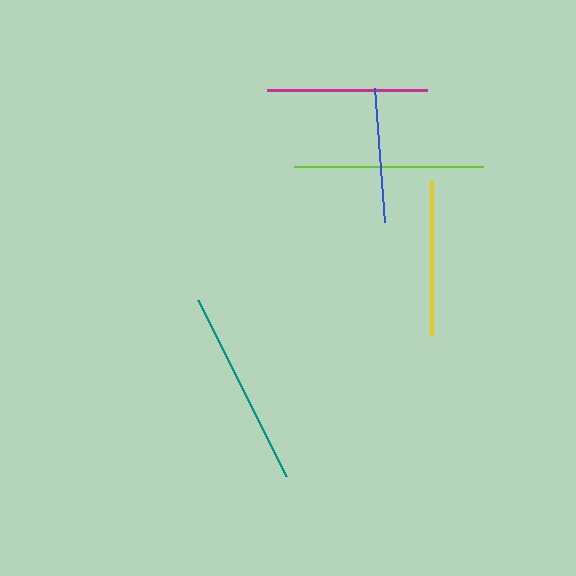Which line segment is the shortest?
The blue line is the shortest at approximately 135 pixels.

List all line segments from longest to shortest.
From longest to shortest: teal, lime, magenta, yellow, blue.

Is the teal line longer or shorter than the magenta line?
The teal line is longer than the magenta line.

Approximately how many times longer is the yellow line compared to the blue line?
The yellow line is approximately 1.2 times the length of the blue line.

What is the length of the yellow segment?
The yellow segment is approximately 155 pixels long.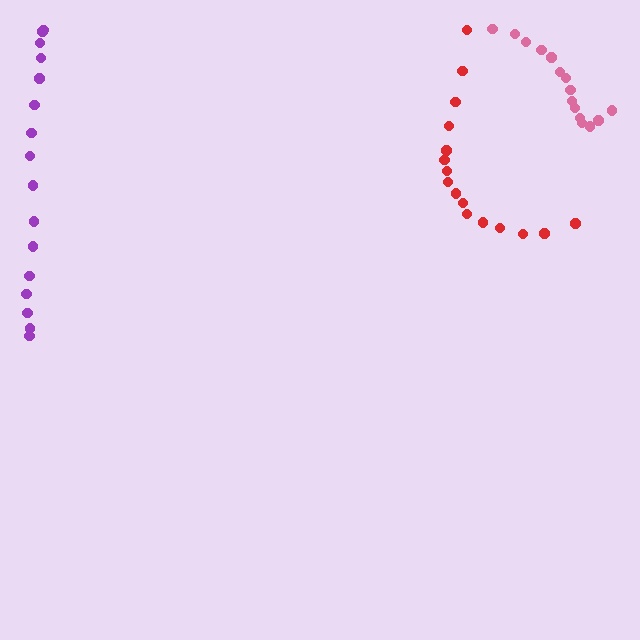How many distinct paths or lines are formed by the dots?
There are 3 distinct paths.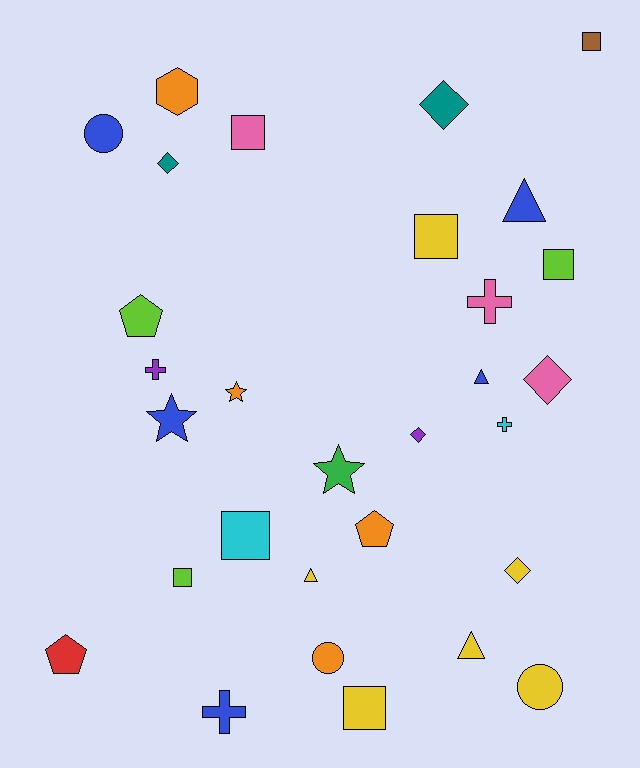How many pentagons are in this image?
There are 3 pentagons.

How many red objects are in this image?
There is 1 red object.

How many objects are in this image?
There are 30 objects.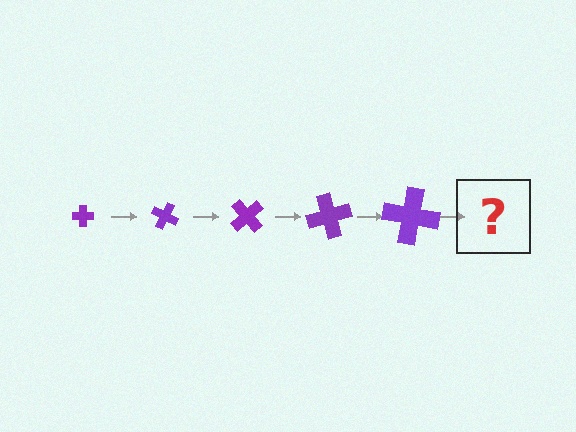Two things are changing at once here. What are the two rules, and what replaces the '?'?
The two rules are that the cross grows larger each step and it rotates 25 degrees each step. The '?' should be a cross, larger than the previous one and rotated 125 degrees from the start.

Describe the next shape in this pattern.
It should be a cross, larger than the previous one and rotated 125 degrees from the start.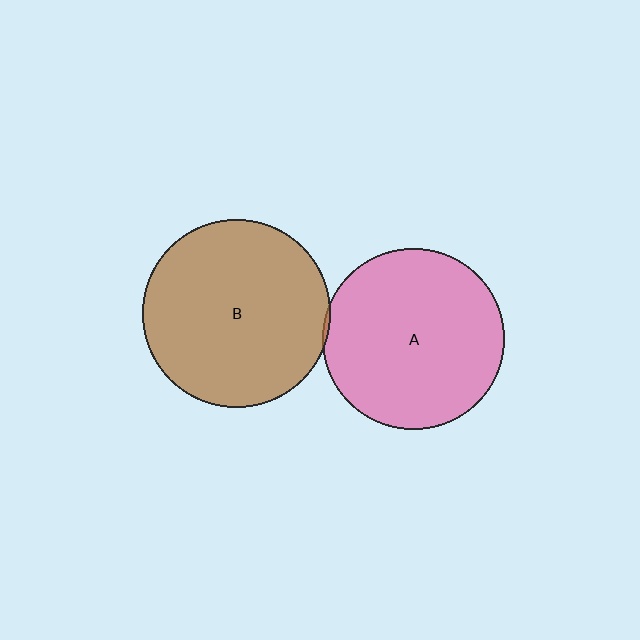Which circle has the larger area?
Circle B (brown).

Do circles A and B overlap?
Yes.